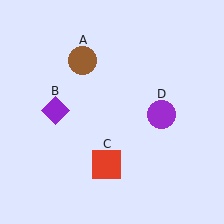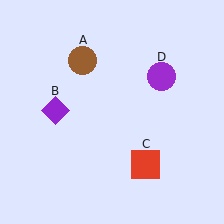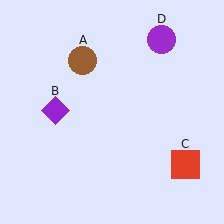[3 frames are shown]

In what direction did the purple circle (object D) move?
The purple circle (object D) moved up.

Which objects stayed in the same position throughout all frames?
Brown circle (object A) and purple diamond (object B) remained stationary.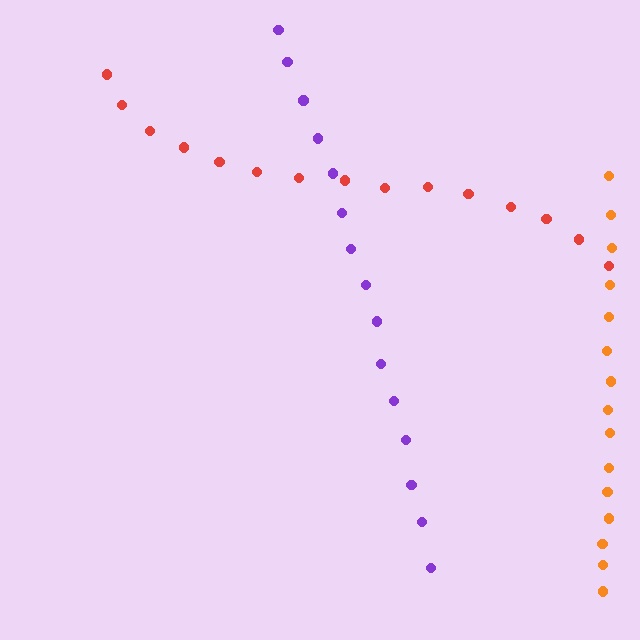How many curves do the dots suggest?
There are 3 distinct paths.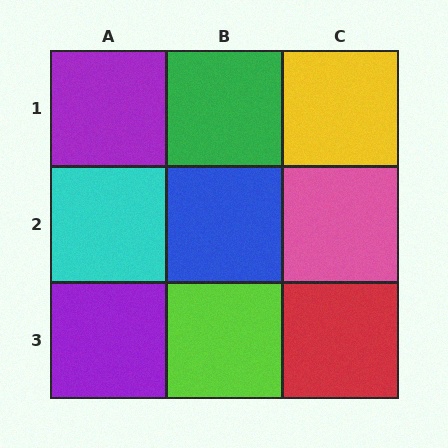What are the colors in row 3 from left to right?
Purple, lime, red.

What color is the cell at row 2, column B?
Blue.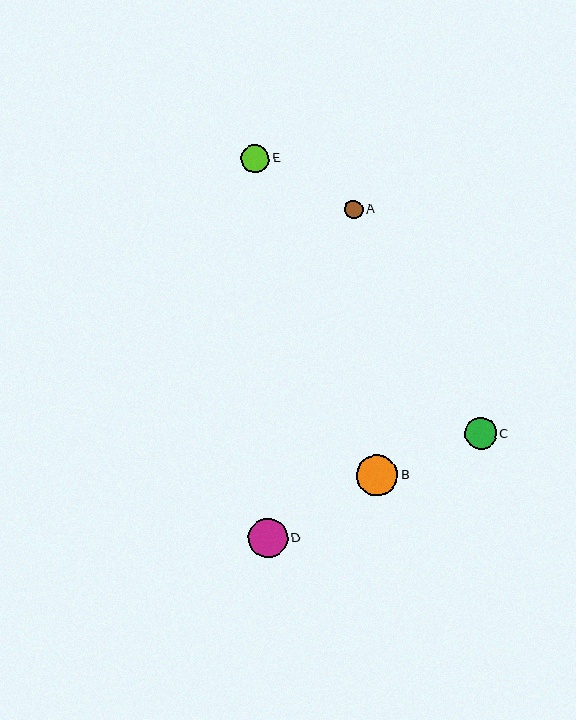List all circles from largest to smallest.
From largest to smallest: B, D, C, E, A.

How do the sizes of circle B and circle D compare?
Circle B and circle D are approximately the same size.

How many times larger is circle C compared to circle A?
Circle C is approximately 1.7 times the size of circle A.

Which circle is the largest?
Circle B is the largest with a size of approximately 42 pixels.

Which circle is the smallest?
Circle A is the smallest with a size of approximately 18 pixels.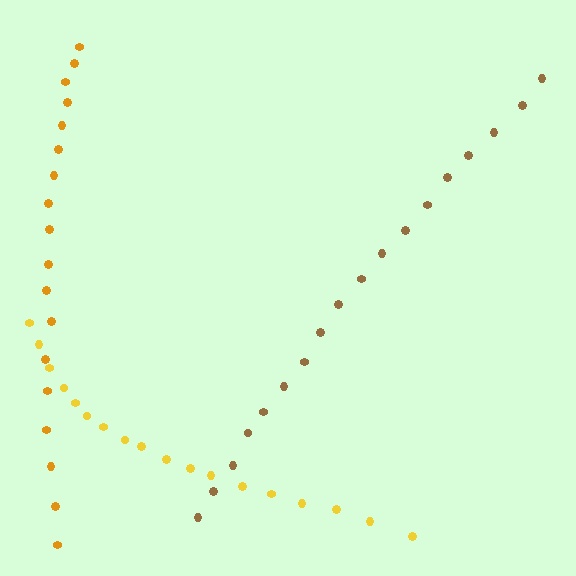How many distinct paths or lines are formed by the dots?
There are 3 distinct paths.